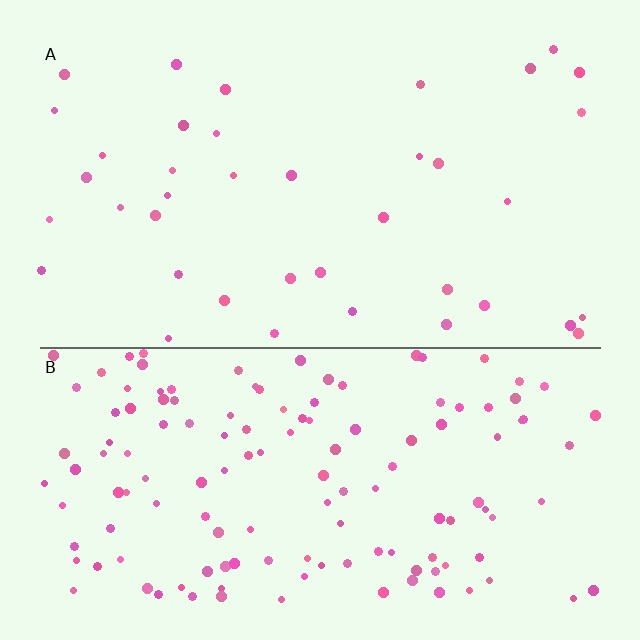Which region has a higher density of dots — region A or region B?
B (the bottom).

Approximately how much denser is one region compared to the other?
Approximately 3.7× — region B over region A.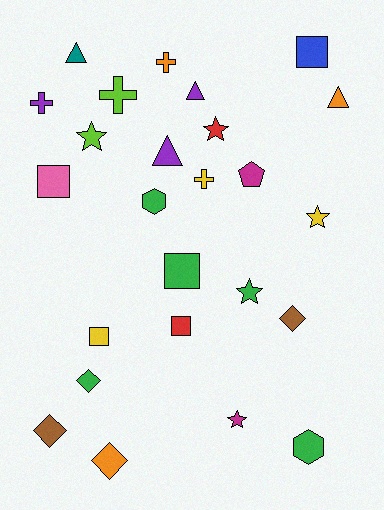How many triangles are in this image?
There are 4 triangles.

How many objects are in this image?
There are 25 objects.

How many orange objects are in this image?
There are 3 orange objects.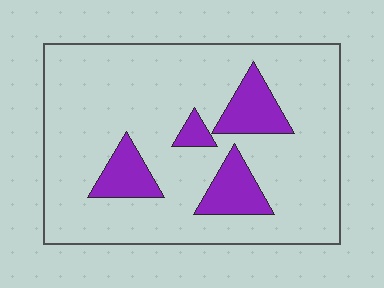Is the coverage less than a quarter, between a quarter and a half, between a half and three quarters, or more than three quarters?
Less than a quarter.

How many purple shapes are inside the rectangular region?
4.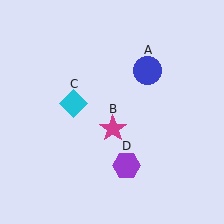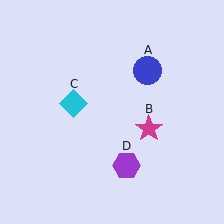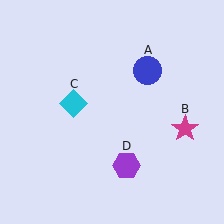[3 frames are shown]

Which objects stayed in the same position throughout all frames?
Blue circle (object A) and cyan diamond (object C) and purple hexagon (object D) remained stationary.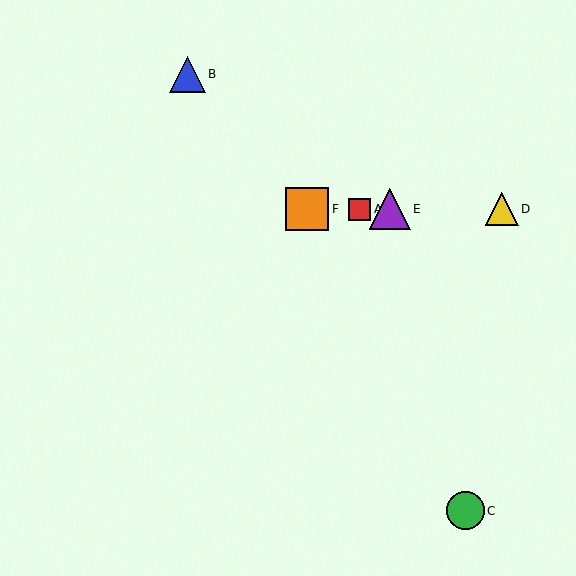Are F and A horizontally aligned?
Yes, both are at y≈209.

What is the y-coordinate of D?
Object D is at y≈209.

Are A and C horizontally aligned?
No, A is at y≈209 and C is at y≈511.